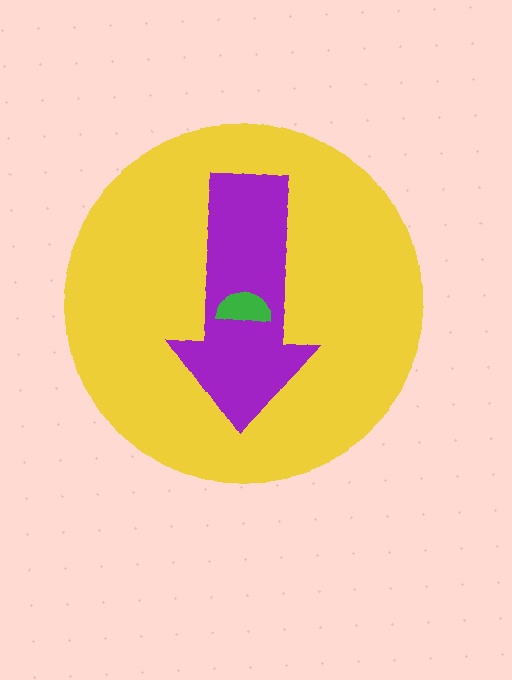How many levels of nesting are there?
3.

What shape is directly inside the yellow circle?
The purple arrow.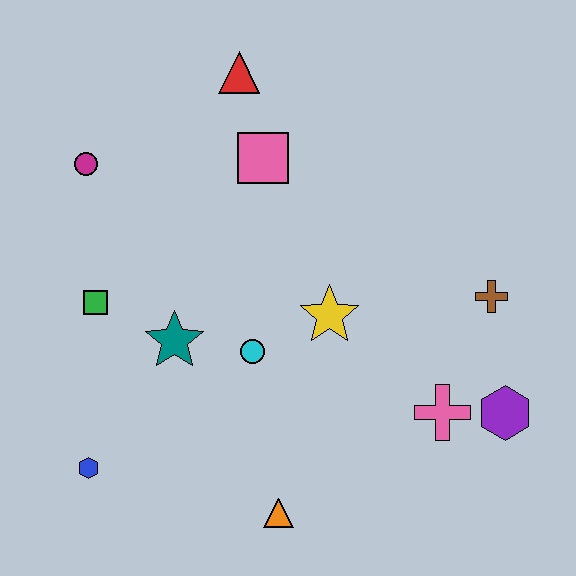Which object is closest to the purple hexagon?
The pink cross is closest to the purple hexagon.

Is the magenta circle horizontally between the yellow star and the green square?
No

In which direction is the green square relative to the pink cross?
The green square is to the left of the pink cross.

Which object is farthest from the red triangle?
The orange triangle is farthest from the red triangle.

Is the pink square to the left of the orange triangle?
Yes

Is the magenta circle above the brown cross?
Yes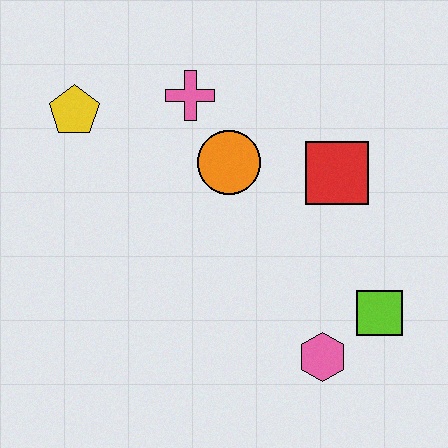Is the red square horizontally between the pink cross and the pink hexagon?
No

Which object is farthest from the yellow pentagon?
The lime square is farthest from the yellow pentagon.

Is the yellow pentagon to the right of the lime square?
No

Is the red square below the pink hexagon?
No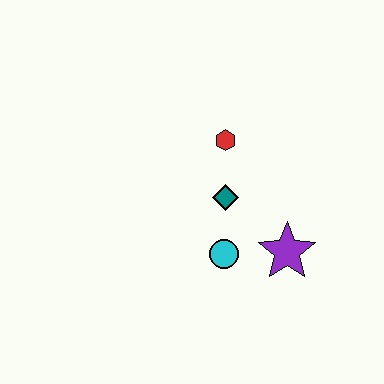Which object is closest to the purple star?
The cyan circle is closest to the purple star.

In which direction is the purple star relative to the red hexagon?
The purple star is below the red hexagon.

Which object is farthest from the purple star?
The red hexagon is farthest from the purple star.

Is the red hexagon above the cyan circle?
Yes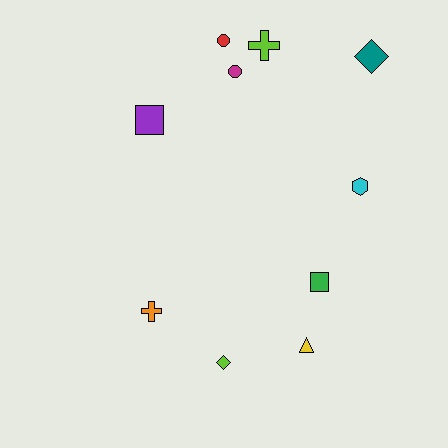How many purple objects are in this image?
There is 1 purple object.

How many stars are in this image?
There are no stars.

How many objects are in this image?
There are 10 objects.